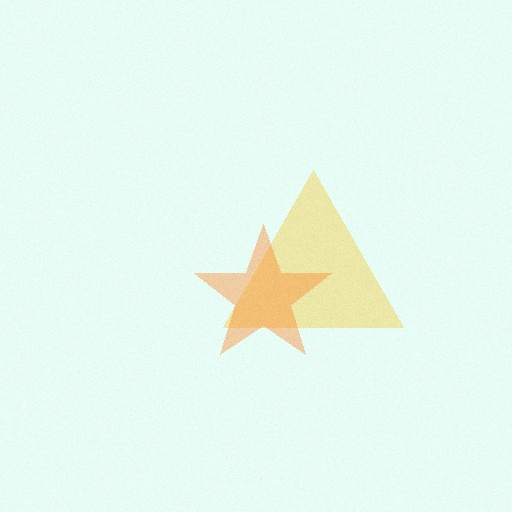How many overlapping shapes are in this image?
There are 2 overlapping shapes in the image.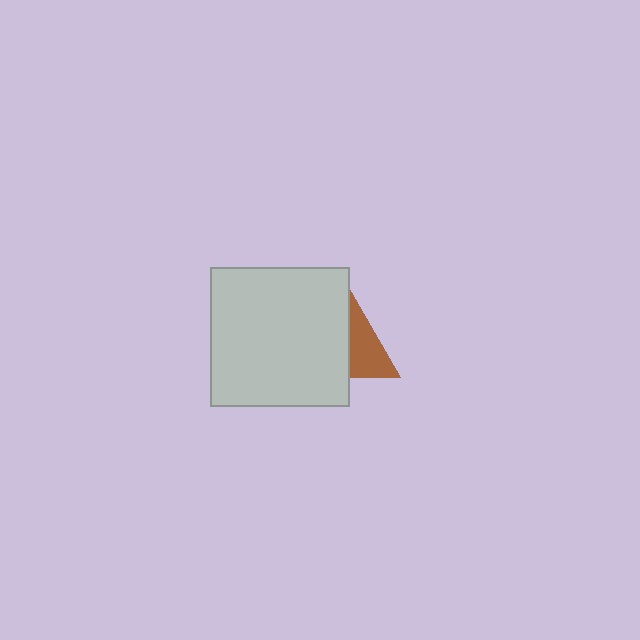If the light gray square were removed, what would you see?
You would see the complete brown triangle.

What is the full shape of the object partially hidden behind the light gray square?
The partially hidden object is a brown triangle.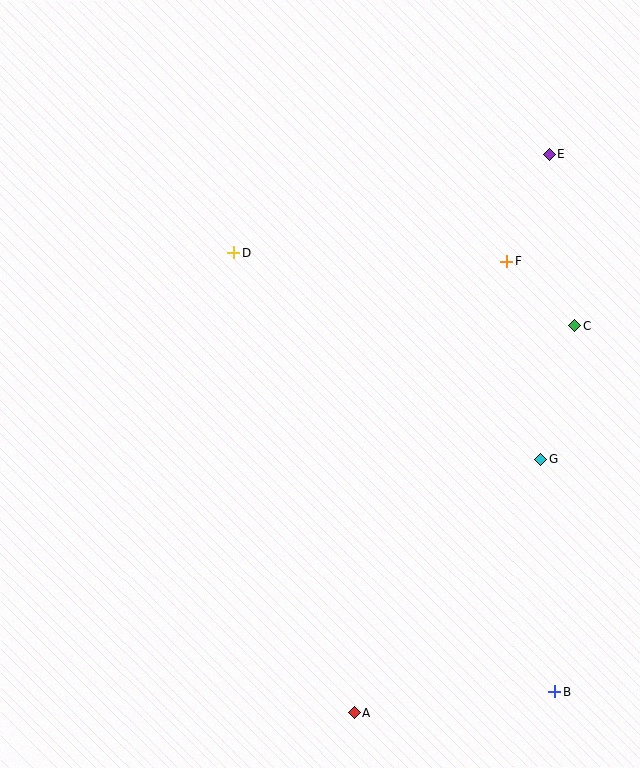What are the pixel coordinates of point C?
Point C is at (575, 326).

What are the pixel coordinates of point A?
Point A is at (354, 713).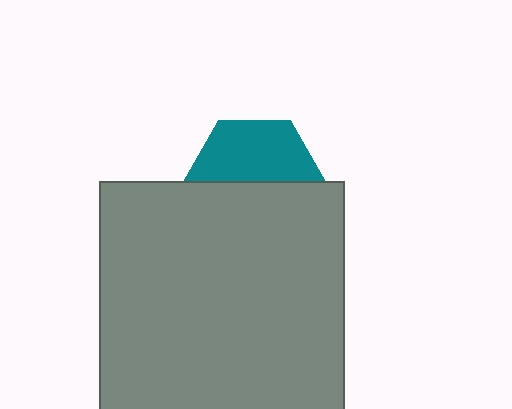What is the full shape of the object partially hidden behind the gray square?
The partially hidden object is a teal hexagon.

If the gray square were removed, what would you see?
You would see the complete teal hexagon.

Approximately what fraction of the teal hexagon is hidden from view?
Roughly 51% of the teal hexagon is hidden behind the gray square.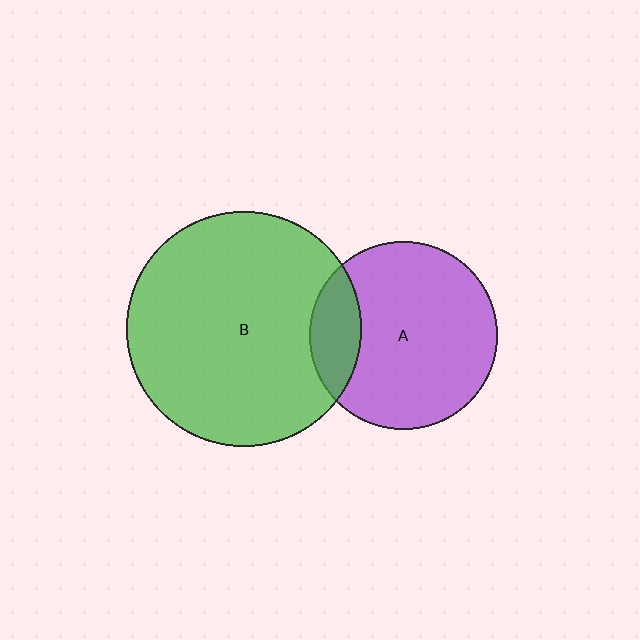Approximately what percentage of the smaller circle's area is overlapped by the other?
Approximately 20%.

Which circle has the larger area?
Circle B (green).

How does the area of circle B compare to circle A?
Approximately 1.6 times.